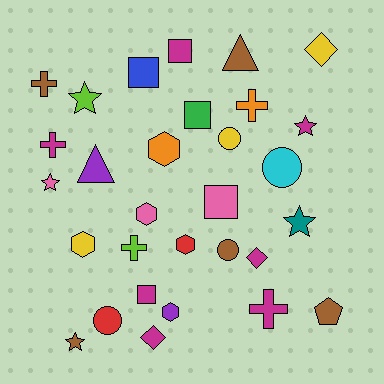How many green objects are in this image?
There is 1 green object.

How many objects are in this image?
There are 30 objects.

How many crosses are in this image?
There are 5 crosses.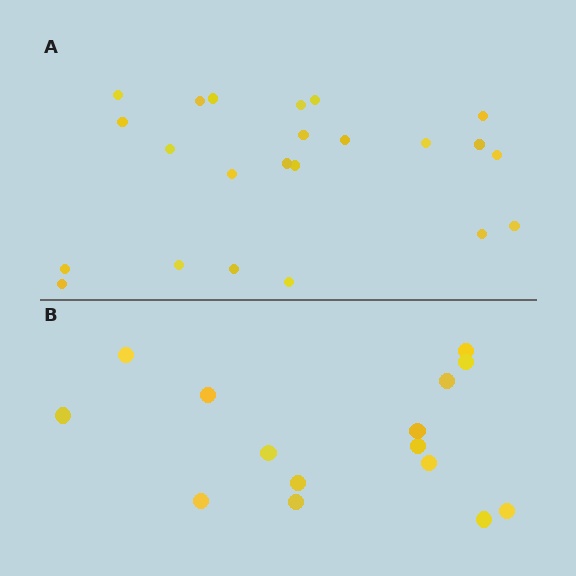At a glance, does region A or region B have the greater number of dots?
Region A (the top region) has more dots.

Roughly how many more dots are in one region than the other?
Region A has roughly 8 or so more dots than region B.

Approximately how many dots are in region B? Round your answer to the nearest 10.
About 20 dots. (The exact count is 15, which rounds to 20.)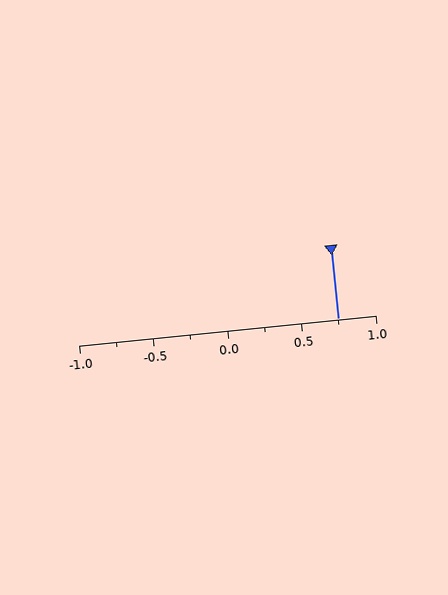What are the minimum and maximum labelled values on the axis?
The axis runs from -1.0 to 1.0.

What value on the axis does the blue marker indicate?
The marker indicates approximately 0.75.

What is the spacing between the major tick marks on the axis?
The major ticks are spaced 0.5 apart.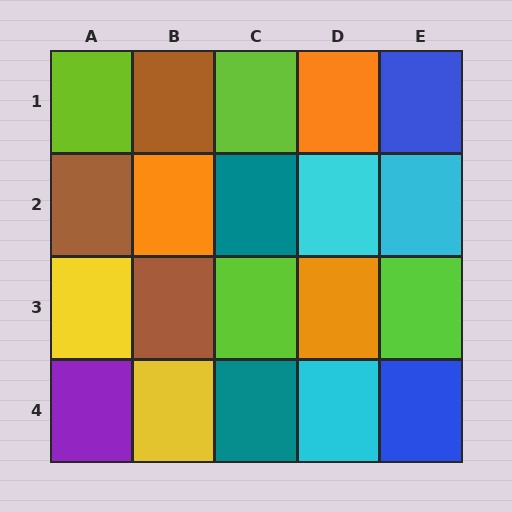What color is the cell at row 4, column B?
Yellow.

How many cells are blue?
2 cells are blue.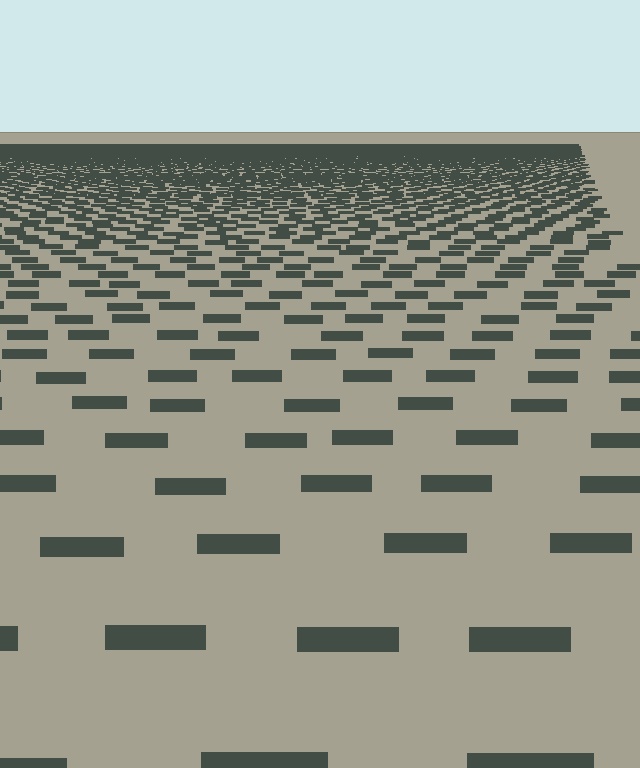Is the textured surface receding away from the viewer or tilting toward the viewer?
The surface is receding away from the viewer. Texture elements get smaller and denser toward the top.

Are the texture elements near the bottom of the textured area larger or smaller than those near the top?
Larger. Near the bottom, elements are closer to the viewer and appear at a bigger on-screen size.